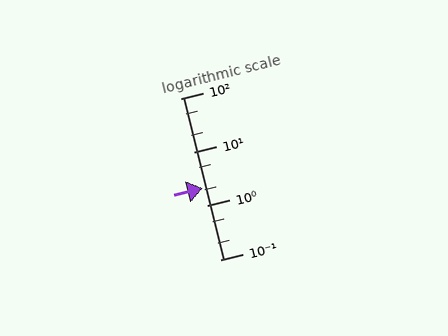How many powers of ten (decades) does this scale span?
The scale spans 3 decades, from 0.1 to 100.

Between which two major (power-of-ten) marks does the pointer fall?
The pointer is between 1 and 10.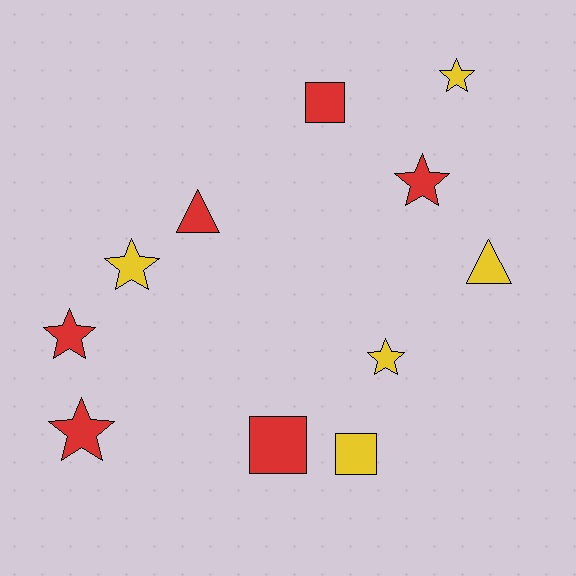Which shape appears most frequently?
Star, with 6 objects.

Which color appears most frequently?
Red, with 6 objects.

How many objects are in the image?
There are 11 objects.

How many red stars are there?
There are 3 red stars.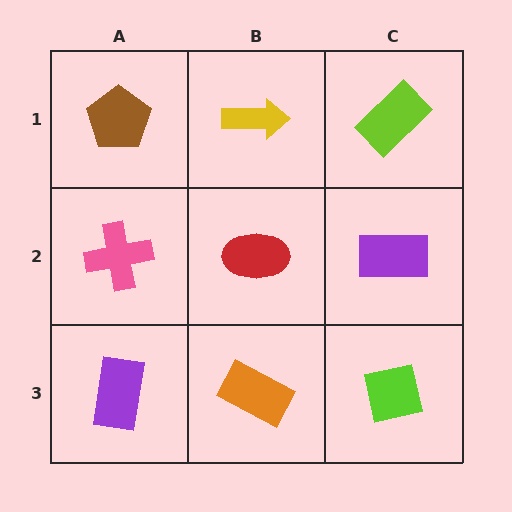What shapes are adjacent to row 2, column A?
A brown pentagon (row 1, column A), a purple rectangle (row 3, column A), a red ellipse (row 2, column B).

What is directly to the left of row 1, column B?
A brown pentagon.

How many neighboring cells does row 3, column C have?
2.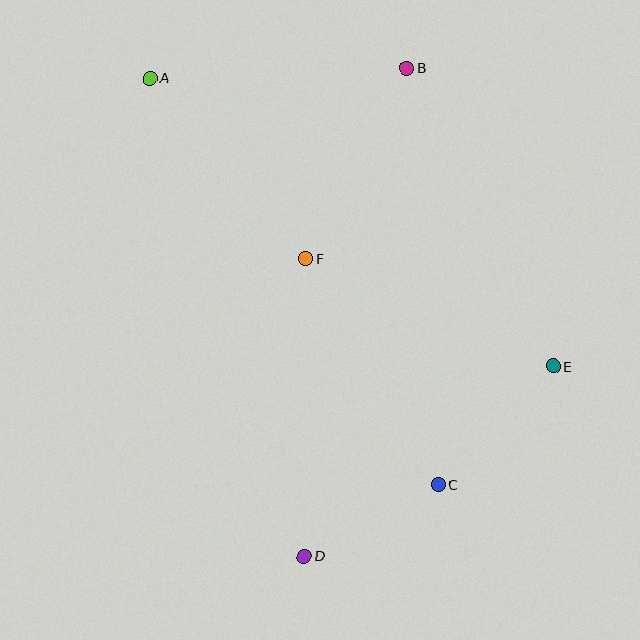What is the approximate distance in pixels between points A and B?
The distance between A and B is approximately 257 pixels.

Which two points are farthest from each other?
Points A and D are farthest from each other.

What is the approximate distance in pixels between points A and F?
The distance between A and F is approximately 239 pixels.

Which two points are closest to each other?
Points C and D are closest to each other.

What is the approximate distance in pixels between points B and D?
The distance between B and D is approximately 499 pixels.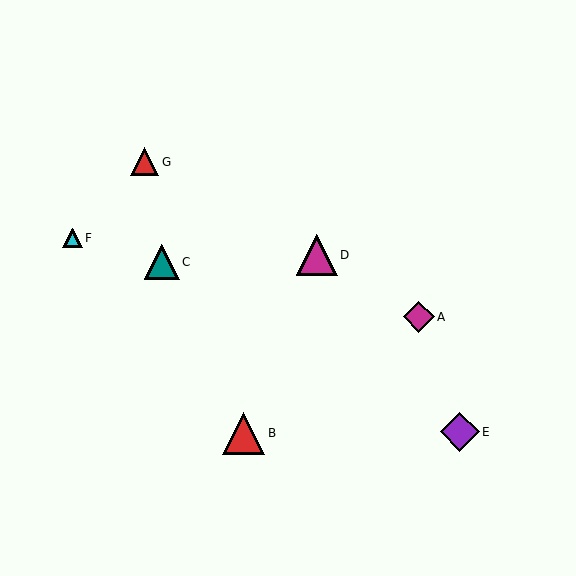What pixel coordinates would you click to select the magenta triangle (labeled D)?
Click at (317, 255) to select the magenta triangle D.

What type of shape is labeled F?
Shape F is a cyan triangle.